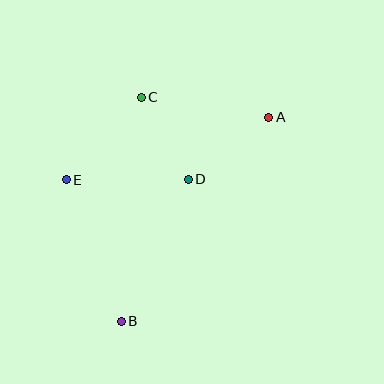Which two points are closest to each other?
Points C and D are closest to each other.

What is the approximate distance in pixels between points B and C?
The distance between B and C is approximately 225 pixels.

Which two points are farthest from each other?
Points A and B are farthest from each other.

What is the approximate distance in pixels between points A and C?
The distance between A and C is approximately 129 pixels.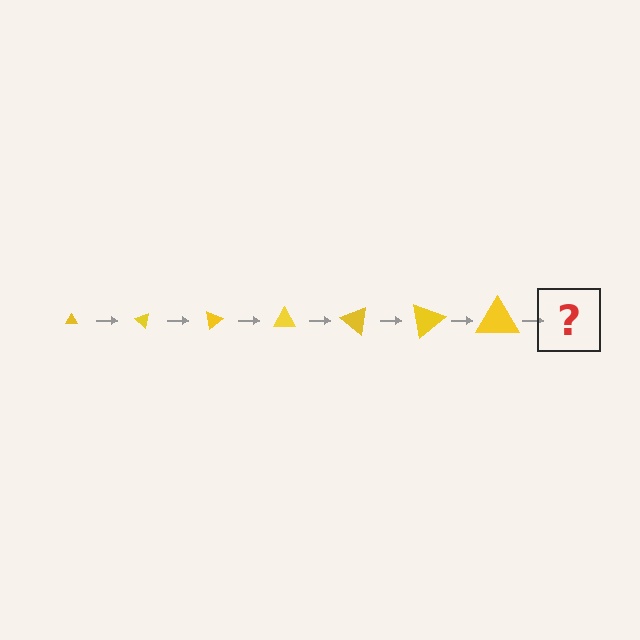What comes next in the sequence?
The next element should be a triangle, larger than the previous one and rotated 280 degrees from the start.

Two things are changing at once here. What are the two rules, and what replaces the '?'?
The two rules are that the triangle grows larger each step and it rotates 40 degrees each step. The '?' should be a triangle, larger than the previous one and rotated 280 degrees from the start.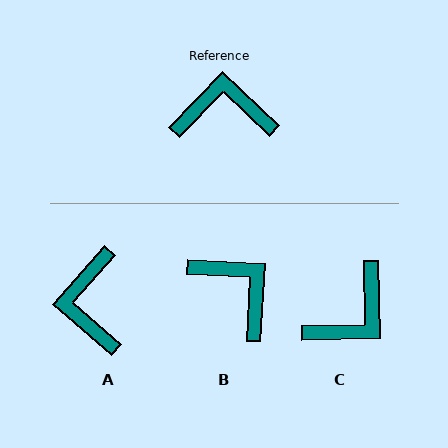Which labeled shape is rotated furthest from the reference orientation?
C, about 135 degrees away.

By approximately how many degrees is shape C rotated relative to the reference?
Approximately 135 degrees clockwise.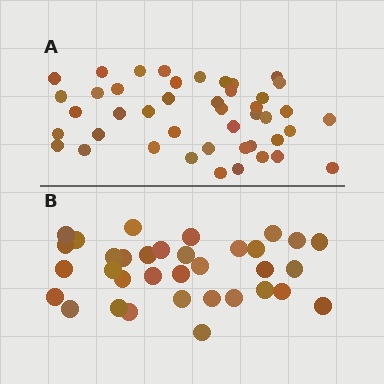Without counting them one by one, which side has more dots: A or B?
Region A (the top region) has more dots.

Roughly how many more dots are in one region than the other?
Region A has roughly 10 or so more dots than region B.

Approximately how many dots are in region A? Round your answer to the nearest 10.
About 40 dots. (The exact count is 44, which rounds to 40.)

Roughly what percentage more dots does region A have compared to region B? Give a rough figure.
About 30% more.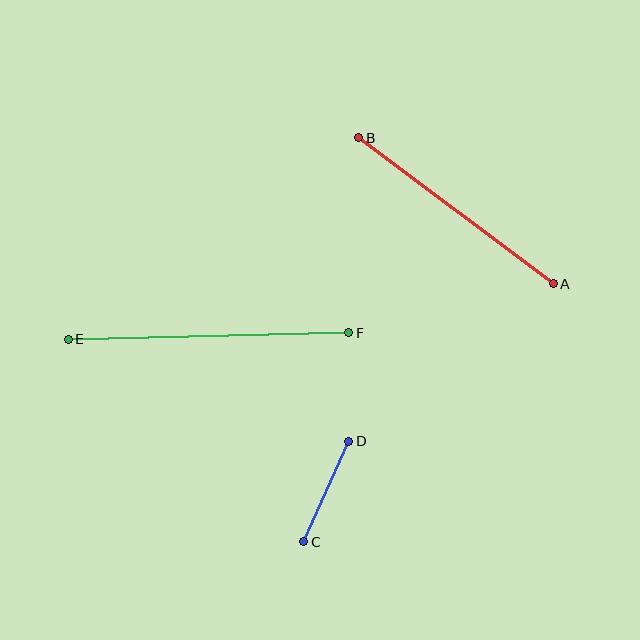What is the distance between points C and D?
The distance is approximately 110 pixels.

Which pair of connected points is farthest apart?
Points E and F are farthest apart.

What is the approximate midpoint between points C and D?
The midpoint is at approximately (326, 491) pixels.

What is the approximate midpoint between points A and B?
The midpoint is at approximately (456, 211) pixels.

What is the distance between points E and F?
The distance is approximately 281 pixels.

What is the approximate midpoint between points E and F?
The midpoint is at approximately (209, 336) pixels.